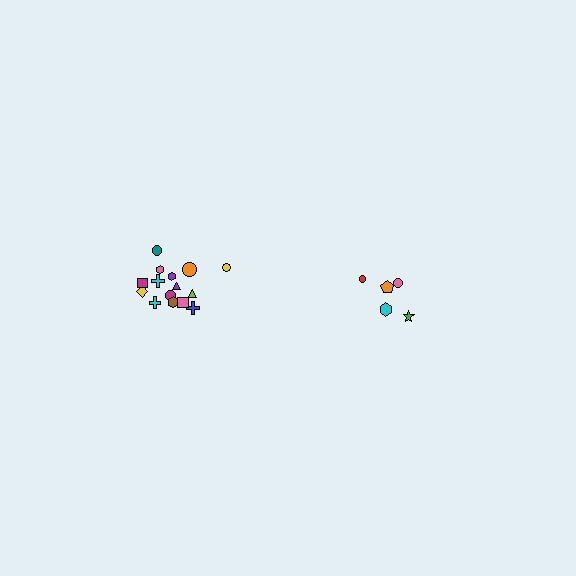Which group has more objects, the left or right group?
The left group.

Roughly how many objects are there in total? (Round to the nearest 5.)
Roughly 20 objects in total.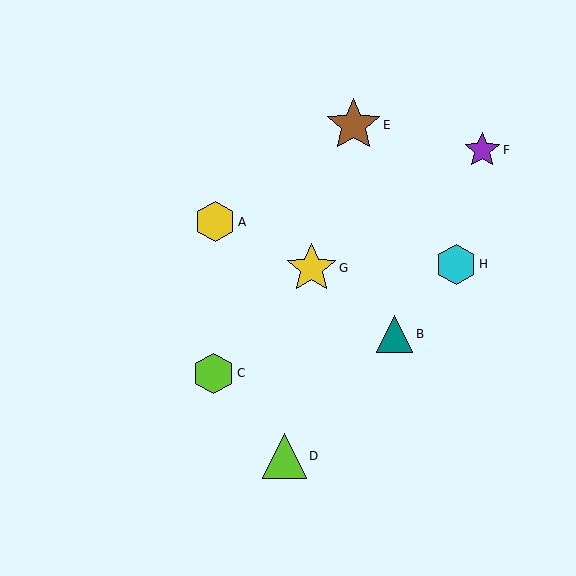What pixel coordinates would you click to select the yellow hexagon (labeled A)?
Click at (215, 222) to select the yellow hexagon A.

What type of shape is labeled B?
Shape B is a teal triangle.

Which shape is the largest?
The brown star (labeled E) is the largest.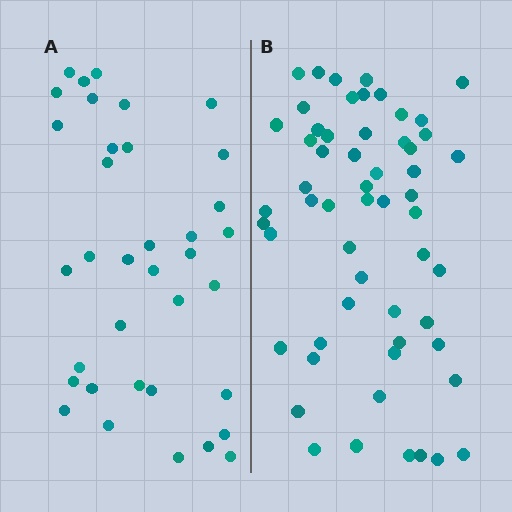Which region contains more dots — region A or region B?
Region B (the right region) has more dots.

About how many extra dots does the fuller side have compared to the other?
Region B has approximately 20 more dots than region A.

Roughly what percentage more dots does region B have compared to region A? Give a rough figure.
About 60% more.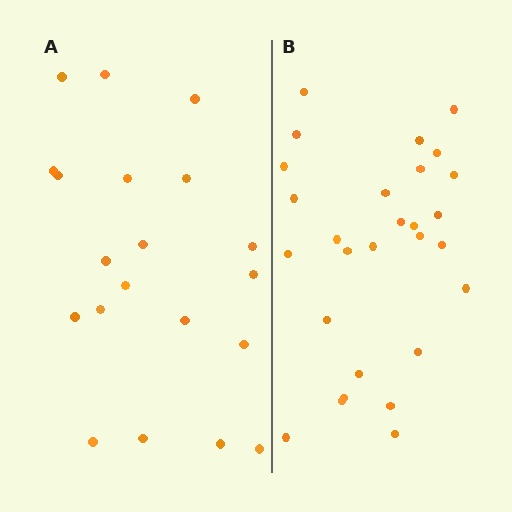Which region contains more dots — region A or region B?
Region B (the right region) has more dots.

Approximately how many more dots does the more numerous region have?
Region B has roughly 8 or so more dots than region A.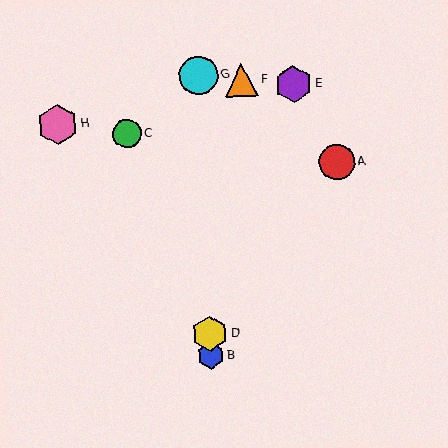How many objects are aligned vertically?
3 objects (B, D, G) are aligned vertically.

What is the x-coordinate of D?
Object D is at x≈210.